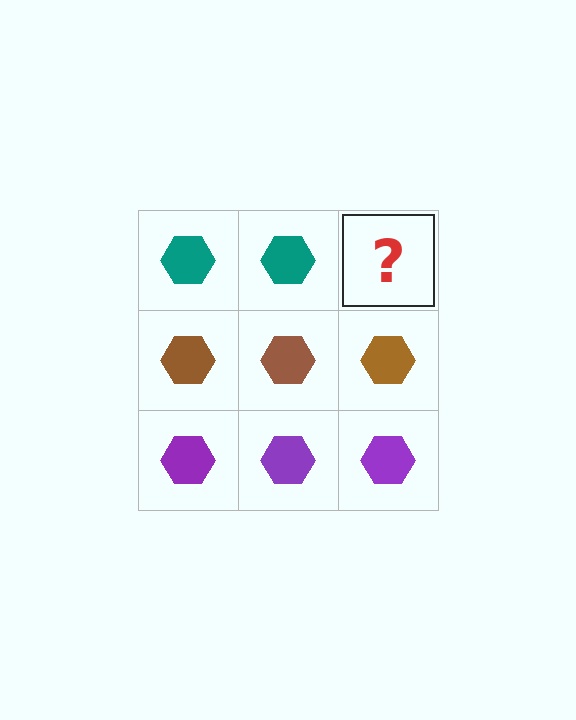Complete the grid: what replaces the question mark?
The question mark should be replaced with a teal hexagon.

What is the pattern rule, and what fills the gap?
The rule is that each row has a consistent color. The gap should be filled with a teal hexagon.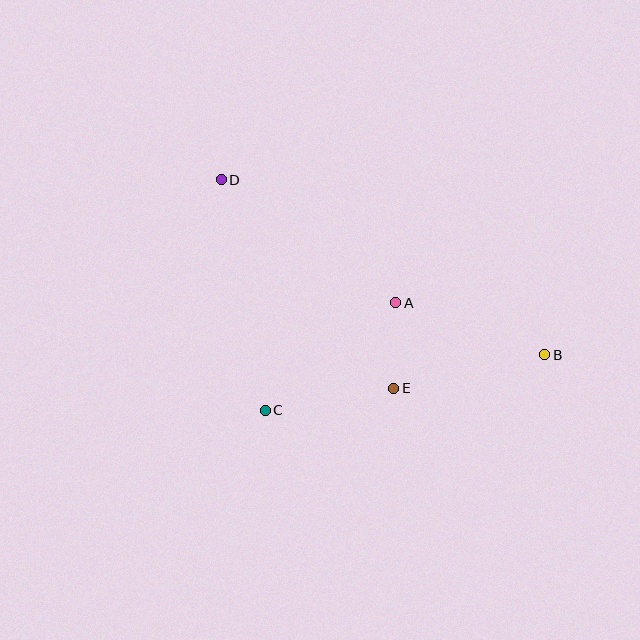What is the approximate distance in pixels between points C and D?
The distance between C and D is approximately 235 pixels.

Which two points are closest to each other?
Points A and E are closest to each other.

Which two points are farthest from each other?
Points B and D are farthest from each other.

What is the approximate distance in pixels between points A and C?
The distance between A and C is approximately 169 pixels.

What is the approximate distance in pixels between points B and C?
The distance between B and C is approximately 285 pixels.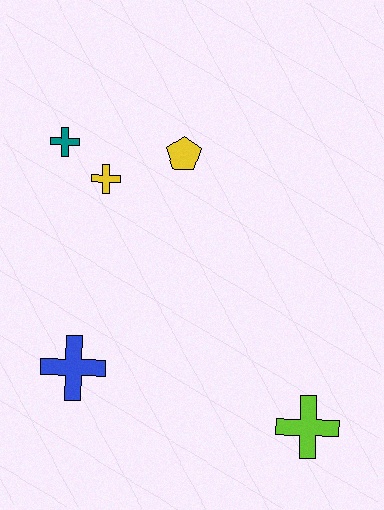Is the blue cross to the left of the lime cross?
Yes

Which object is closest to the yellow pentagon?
The yellow cross is closest to the yellow pentagon.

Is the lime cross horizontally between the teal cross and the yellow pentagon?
No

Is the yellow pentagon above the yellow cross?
Yes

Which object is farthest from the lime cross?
The teal cross is farthest from the lime cross.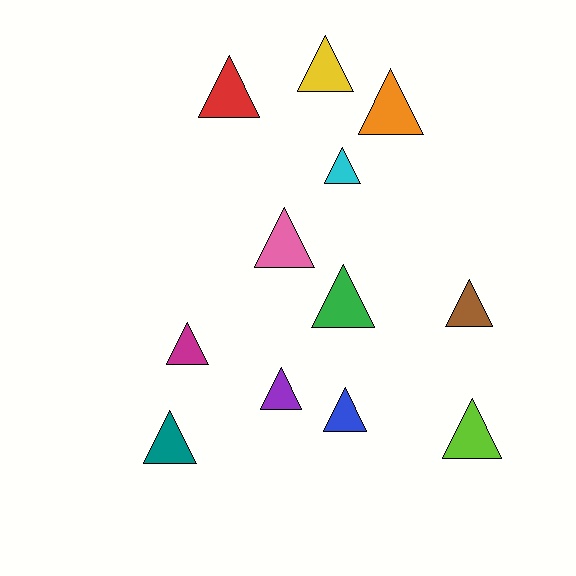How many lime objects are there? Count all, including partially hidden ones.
There is 1 lime object.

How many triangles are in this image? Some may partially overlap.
There are 12 triangles.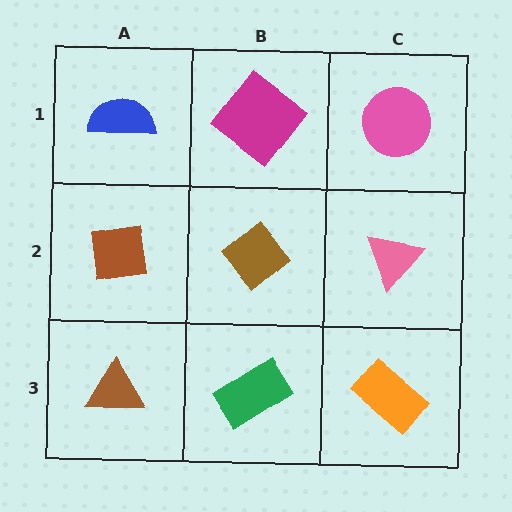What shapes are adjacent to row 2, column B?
A magenta diamond (row 1, column B), a green rectangle (row 3, column B), a brown square (row 2, column A), a pink triangle (row 2, column C).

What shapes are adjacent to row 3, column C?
A pink triangle (row 2, column C), a green rectangle (row 3, column B).